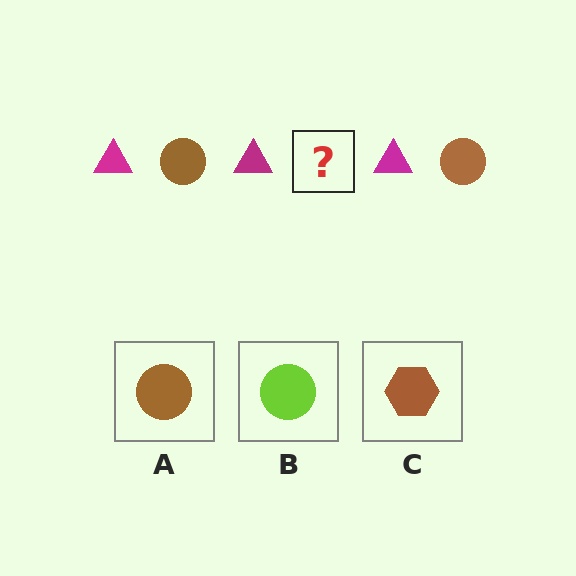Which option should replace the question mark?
Option A.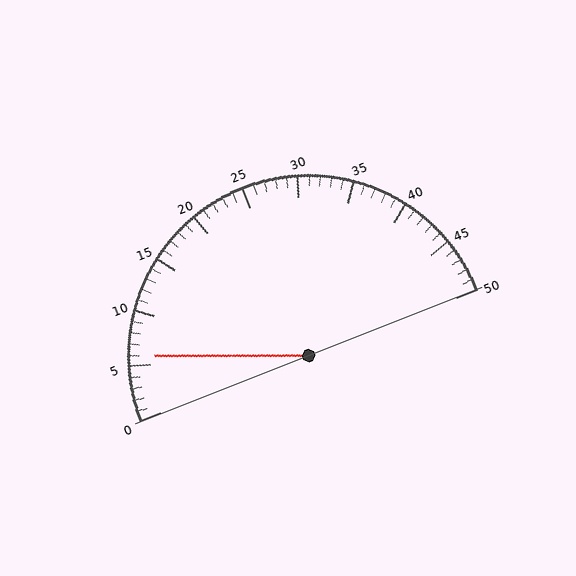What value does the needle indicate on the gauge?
The needle indicates approximately 6.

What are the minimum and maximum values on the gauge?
The gauge ranges from 0 to 50.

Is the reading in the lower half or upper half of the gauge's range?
The reading is in the lower half of the range (0 to 50).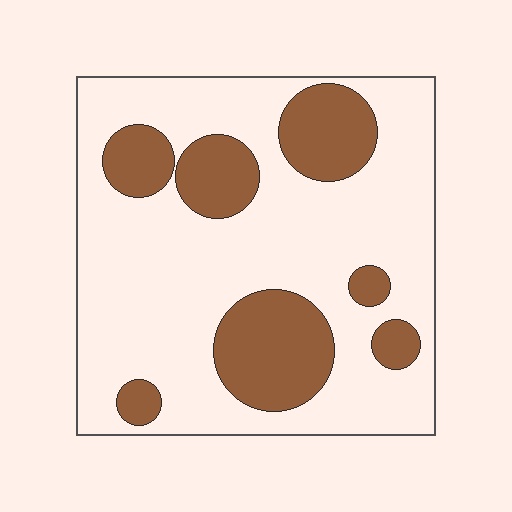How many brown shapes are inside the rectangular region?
7.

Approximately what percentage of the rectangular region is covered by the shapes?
Approximately 25%.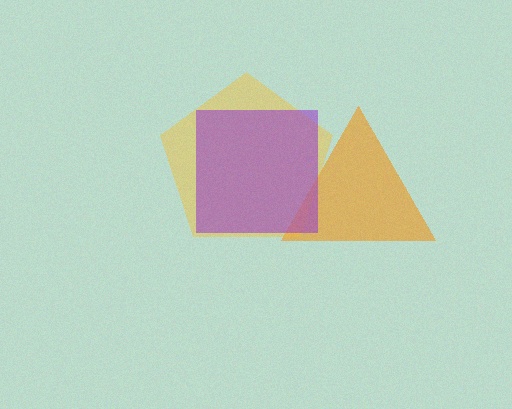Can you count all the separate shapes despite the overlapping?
Yes, there are 3 separate shapes.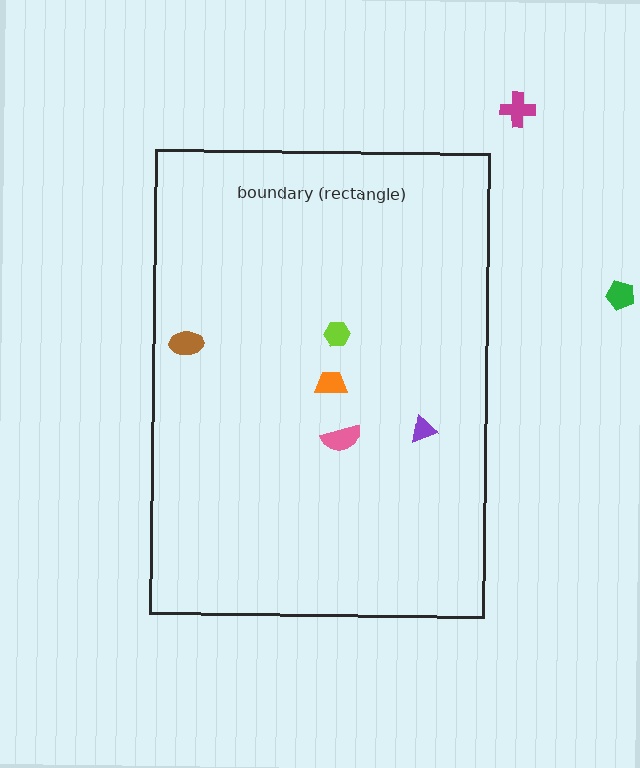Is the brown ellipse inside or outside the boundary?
Inside.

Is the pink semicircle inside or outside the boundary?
Inside.